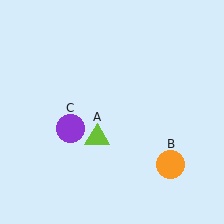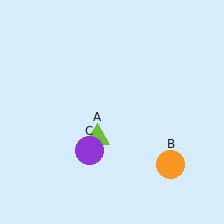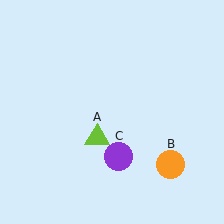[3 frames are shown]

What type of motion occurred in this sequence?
The purple circle (object C) rotated counterclockwise around the center of the scene.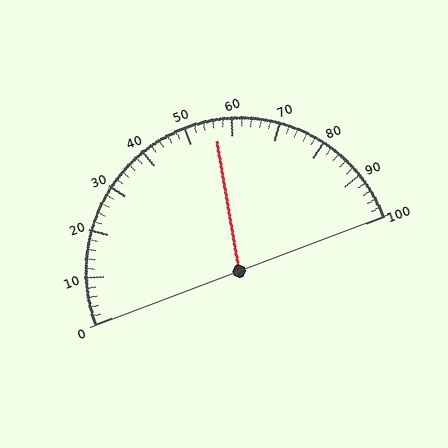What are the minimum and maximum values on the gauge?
The gauge ranges from 0 to 100.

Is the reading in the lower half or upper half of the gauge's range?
The reading is in the upper half of the range (0 to 100).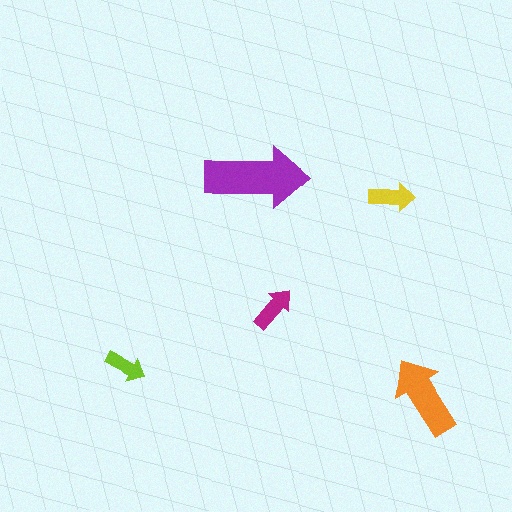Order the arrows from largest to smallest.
the purple one, the orange one, the yellow one, the magenta one, the lime one.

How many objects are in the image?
There are 5 objects in the image.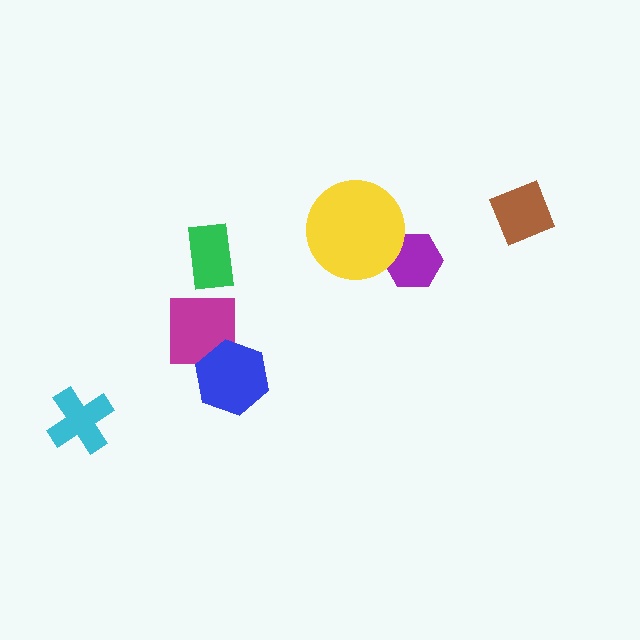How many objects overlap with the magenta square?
1 object overlaps with the magenta square.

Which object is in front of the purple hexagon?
The yellow circle is in front of the purple hexagon.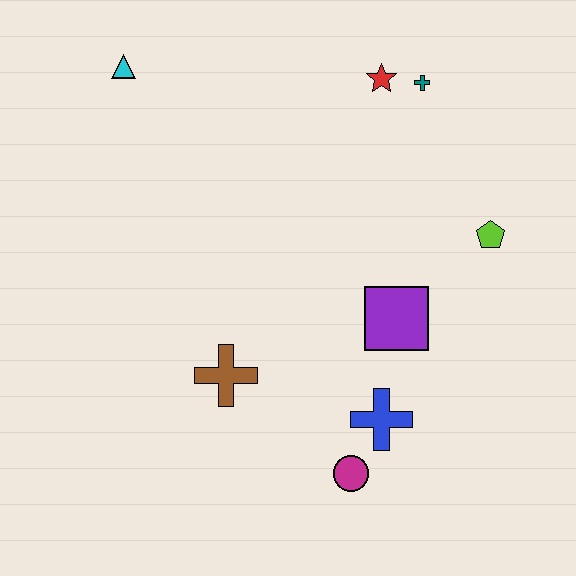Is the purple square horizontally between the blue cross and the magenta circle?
No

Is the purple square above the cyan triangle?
No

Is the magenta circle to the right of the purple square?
No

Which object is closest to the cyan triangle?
The red star is closest to the cyan triangle.